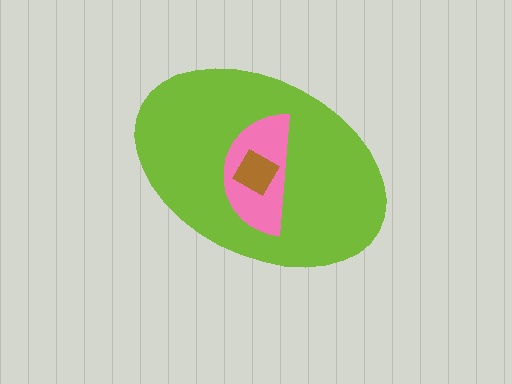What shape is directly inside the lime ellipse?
The pink semicircle.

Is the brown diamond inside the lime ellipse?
Yes.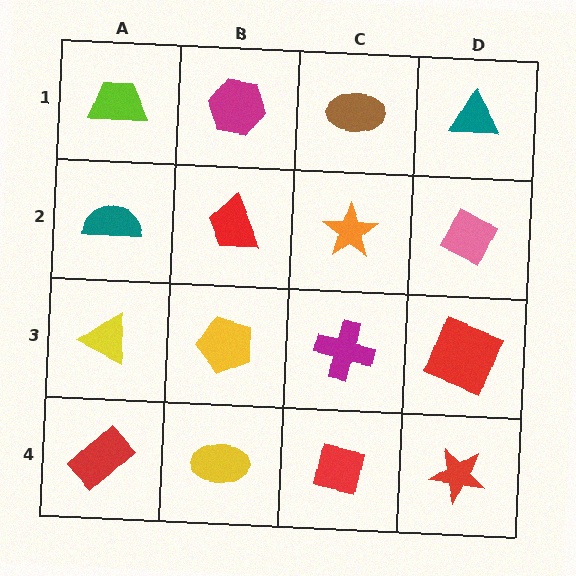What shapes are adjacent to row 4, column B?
A yellow pentagon (row 3, column B), a red rectangle (row 4, column A), a red square (row 4, column C).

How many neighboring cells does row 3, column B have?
4.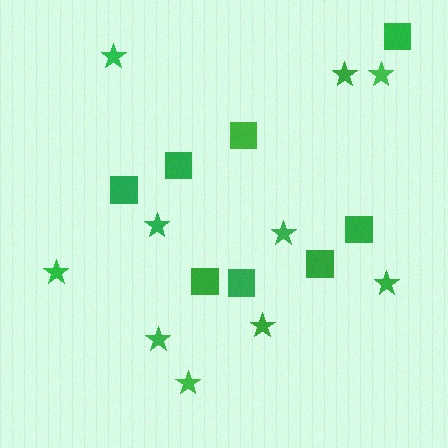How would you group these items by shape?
There are 2 groups: one group of squares (8) and one group of stars (10).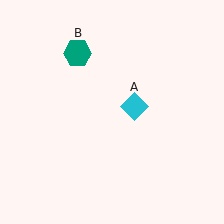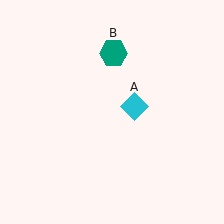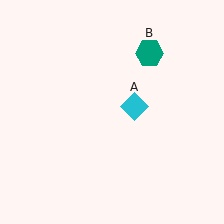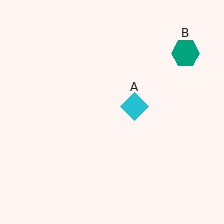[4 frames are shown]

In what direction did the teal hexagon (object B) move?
The teal hexagon (object B) moved right.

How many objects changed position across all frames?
1 object changed position: teal hexagon (object B).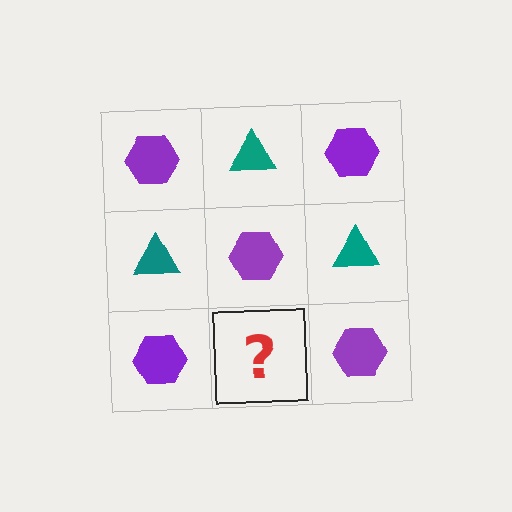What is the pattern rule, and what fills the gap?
The rule is that it alternates purple hexagon and teal triangle in a checkerboard pattern. The gap should be filled with a teal triangle.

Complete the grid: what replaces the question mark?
The question mark should be replaced with a teal triangle.